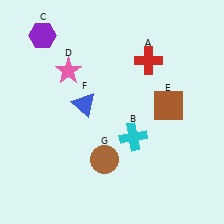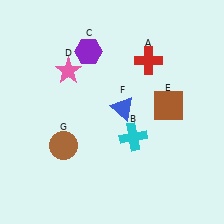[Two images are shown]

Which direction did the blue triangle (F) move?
The blue triangle (F) moved right.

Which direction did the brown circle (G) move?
The brown circle (G) moved left.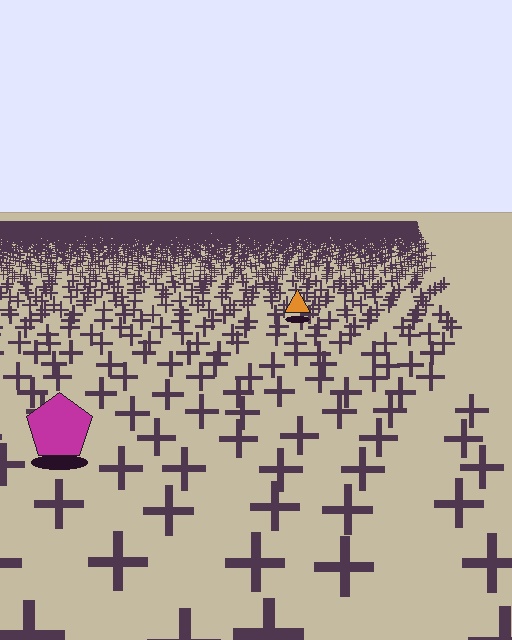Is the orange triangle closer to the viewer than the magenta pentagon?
No. The magenta pentagon is closer — you can tell from the texture gradient: the ground texture is coarser near it.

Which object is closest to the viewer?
The magenta pentagon is closest. The texture marks near it are larger and more spread out.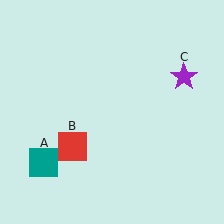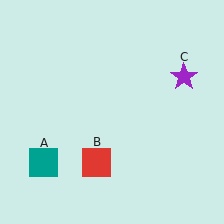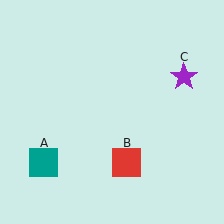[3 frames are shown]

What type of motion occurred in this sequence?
The red square (object B) rotated counterclockwise around the center of the scene.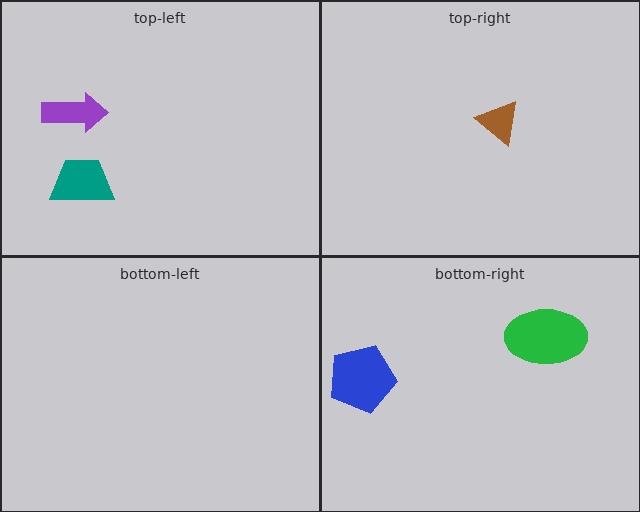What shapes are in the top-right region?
The brown triangle.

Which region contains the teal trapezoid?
The top-left region.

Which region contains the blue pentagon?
The bottom-right region.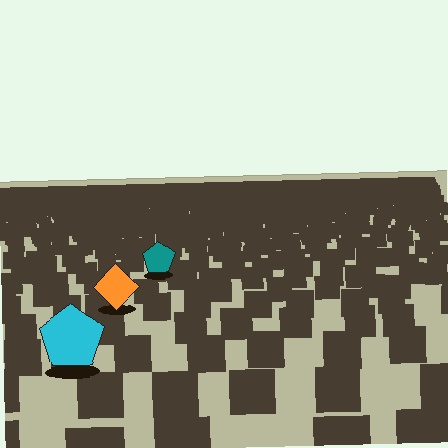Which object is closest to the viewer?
The cyan pentagon is closest. The texture marks near it are larger and more spread out.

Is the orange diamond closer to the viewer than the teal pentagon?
Yes. The orange diamond is closer — you can tell from the texture gradient: the ground texture is coarser near it.